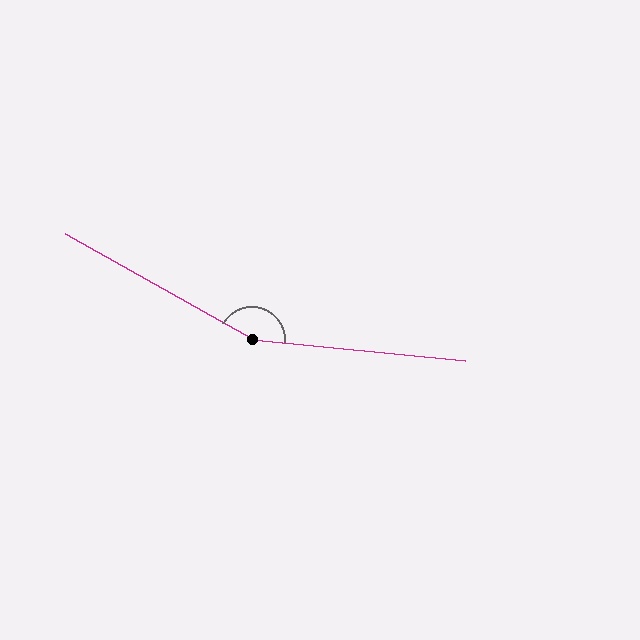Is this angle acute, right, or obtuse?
It is obtuse.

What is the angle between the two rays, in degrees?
Approximately 156 degrees.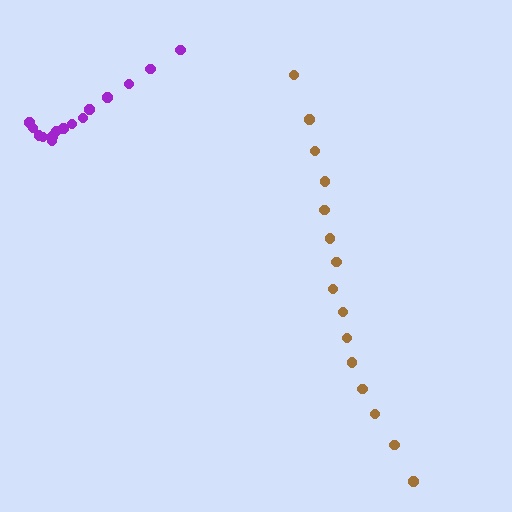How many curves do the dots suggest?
There are 2 distinct paths.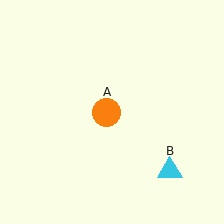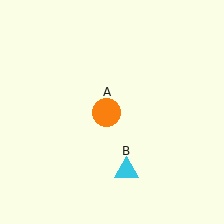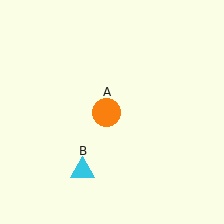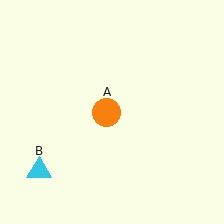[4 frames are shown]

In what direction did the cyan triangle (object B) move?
The cyan triangle (object B) moved left.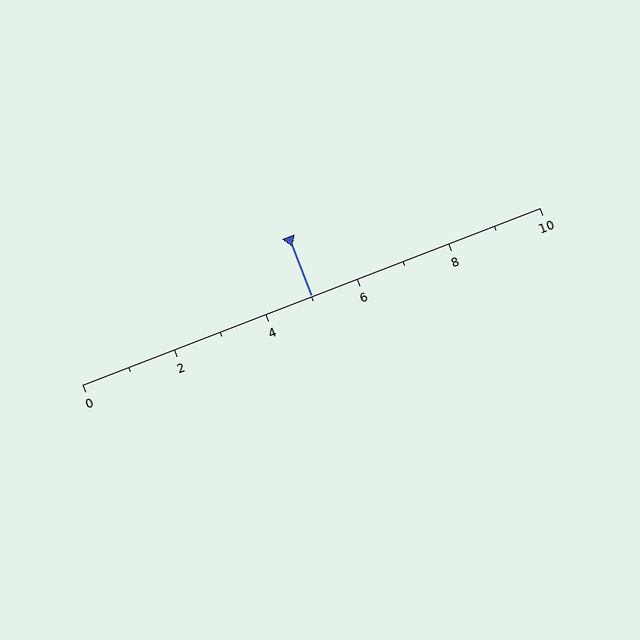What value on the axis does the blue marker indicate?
The marker indicates approximately 5.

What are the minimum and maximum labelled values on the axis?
The axis runs from 0 to 10.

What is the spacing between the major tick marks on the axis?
The major ticks are spaced 2 apart.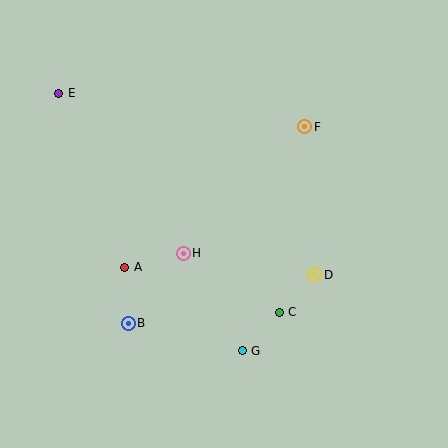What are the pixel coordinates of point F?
Point F is at (305, 127).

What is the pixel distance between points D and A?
The distance between D and A is 190 pixels.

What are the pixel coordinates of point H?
Point H is at (183, 253).